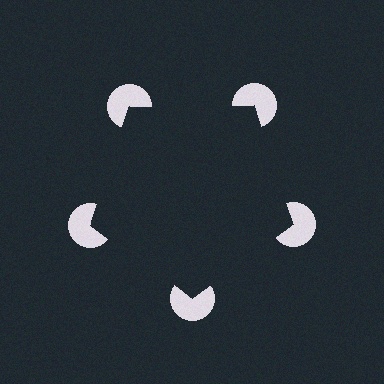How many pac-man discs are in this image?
There are 5 — one at each vertex of the illusory pentagon.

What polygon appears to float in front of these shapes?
An illusory pentagon — its edges are inferred from the aligned wedge cuts in the pac-man discs, not physically drawn.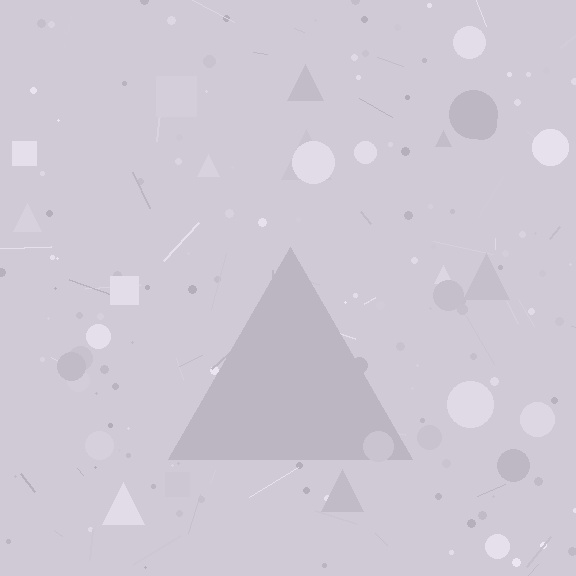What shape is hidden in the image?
A triangle is hidden in the image.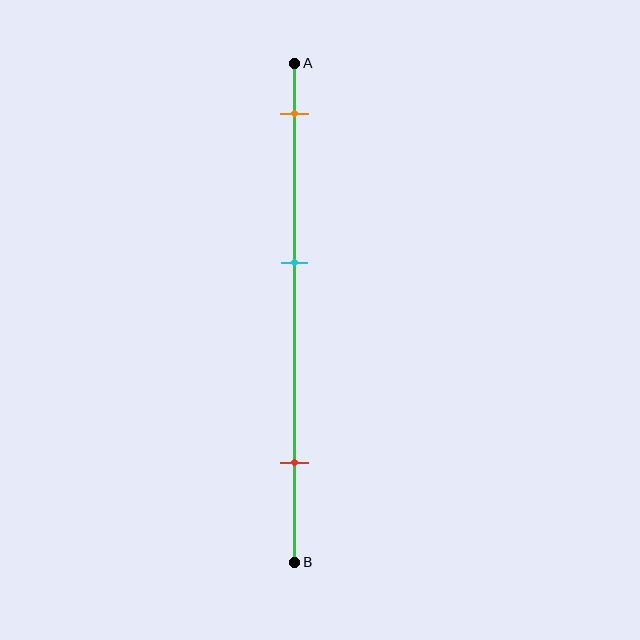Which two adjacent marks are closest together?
The orange and cyan marks are the closest adjacent pair.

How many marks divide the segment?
There are 3 marks dividing the segment.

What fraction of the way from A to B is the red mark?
The red mark is approximately 80% (0.8) of the way from A to B.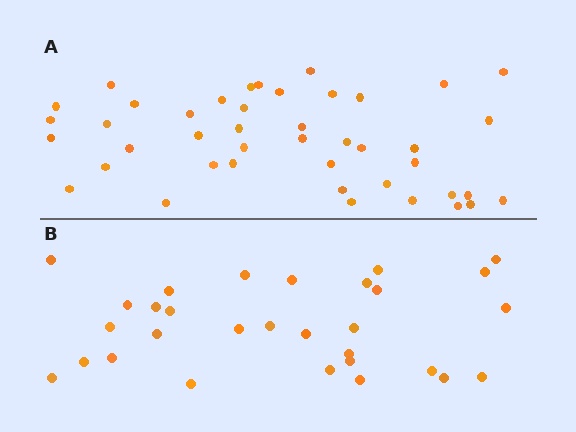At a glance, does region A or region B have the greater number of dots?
Region A (the top region) has more dots.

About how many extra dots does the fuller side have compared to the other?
Region A has approximately 15 more dots than region B.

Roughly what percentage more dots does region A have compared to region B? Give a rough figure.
About 45% more.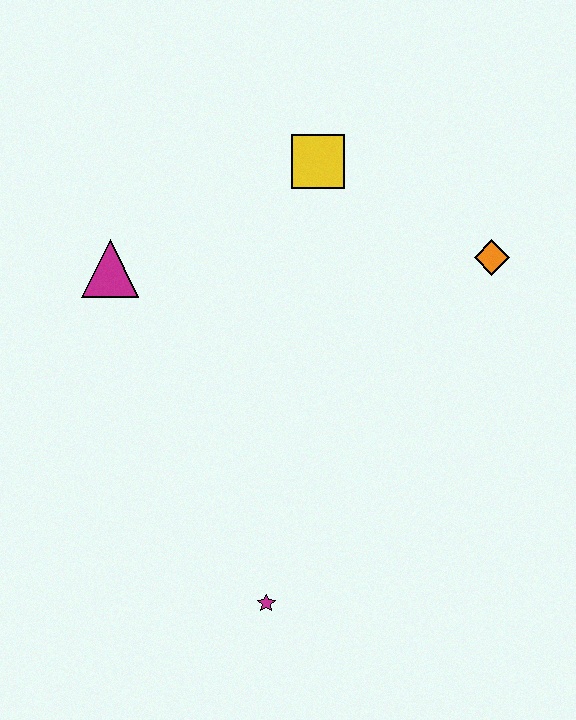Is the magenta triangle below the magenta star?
No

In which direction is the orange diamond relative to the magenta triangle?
The orange diamond is to the right of the magenta triangle.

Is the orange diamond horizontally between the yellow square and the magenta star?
No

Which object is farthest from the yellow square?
The magenta star is farthest from the yellow square.